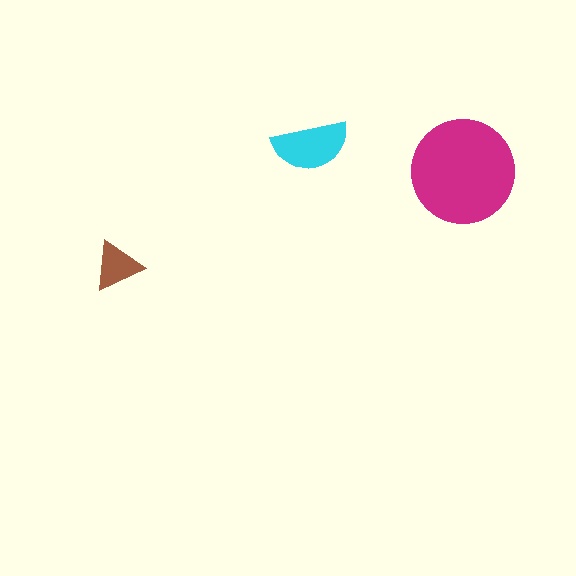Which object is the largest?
The magenta circle.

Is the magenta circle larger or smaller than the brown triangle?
Larger.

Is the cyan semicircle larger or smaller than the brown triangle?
Larger.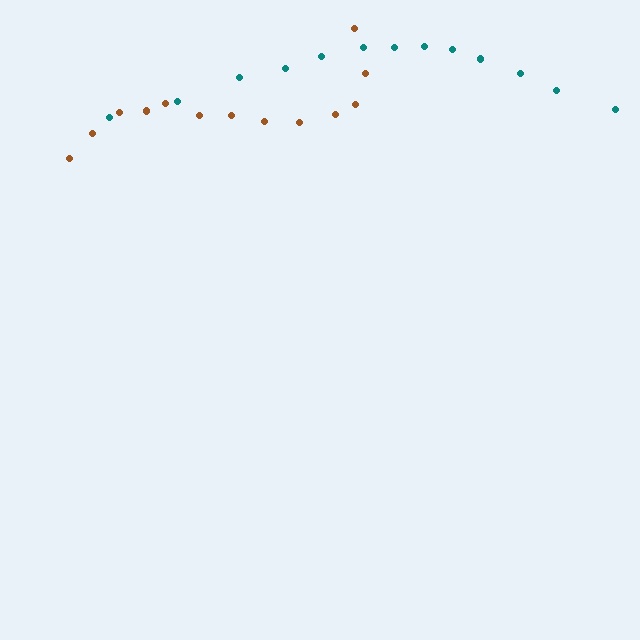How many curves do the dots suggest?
There are 2 distinct paths.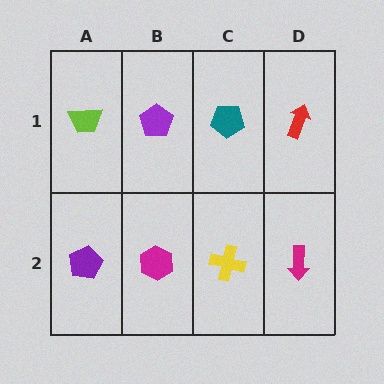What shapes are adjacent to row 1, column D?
A magenta arrow (row 2, column D), a teal pentagon (row 1, column C).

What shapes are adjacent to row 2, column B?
A purple pentagon (row 1, column B), a purple pentagon (row 2, column A), a yellow cross (row 2, column C).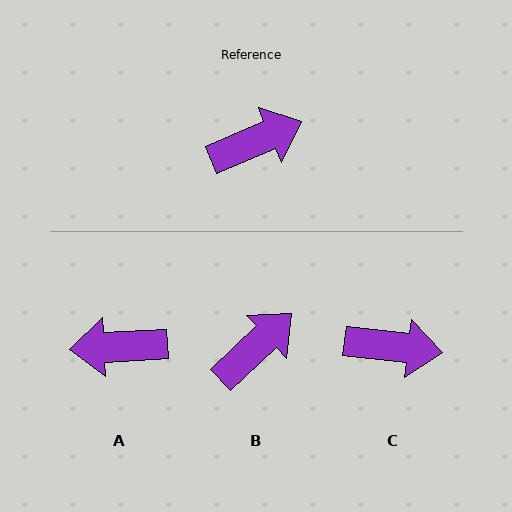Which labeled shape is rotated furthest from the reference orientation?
A, about 160 degrees away.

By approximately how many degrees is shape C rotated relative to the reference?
Approximately 29 degrees clockwise.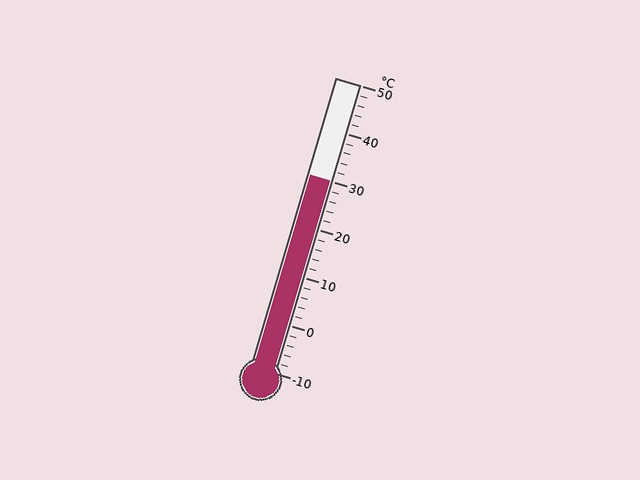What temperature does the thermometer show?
The thermometer shows approximately 30°C.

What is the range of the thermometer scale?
The thermometer scale ranges from -10°C to 50°C.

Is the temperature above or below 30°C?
The temperature is at 30°C.